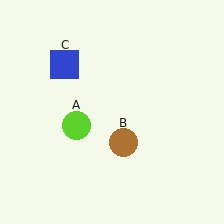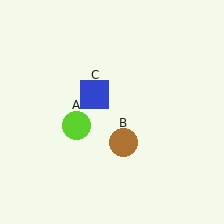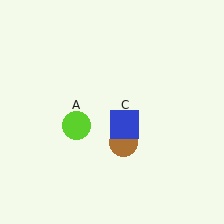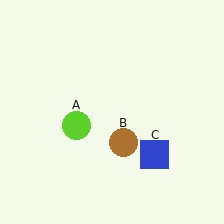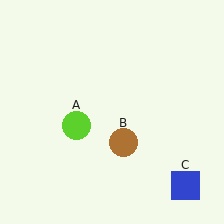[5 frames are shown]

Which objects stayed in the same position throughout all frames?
Lime circle (object A) and brown circle (object B) remained stationary.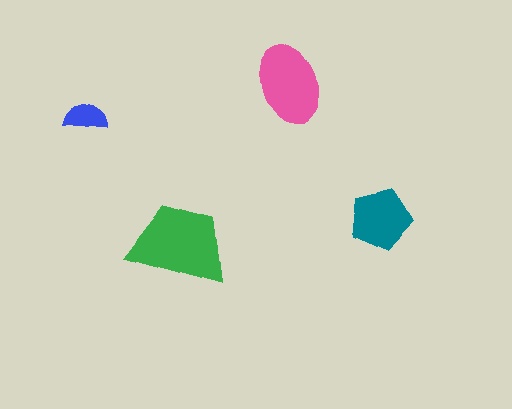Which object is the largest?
The green trapezoid.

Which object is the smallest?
The blue semicircle.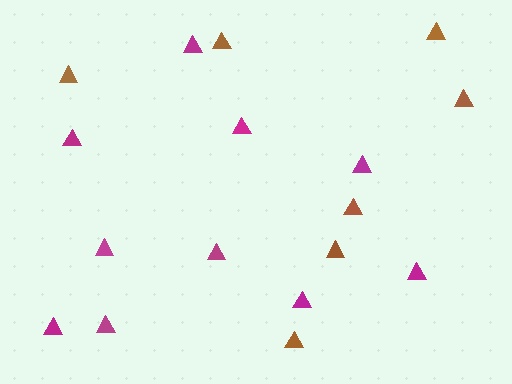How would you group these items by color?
There are 2 groups: one group of brown triangles (7) and one group of magenta triangles (10).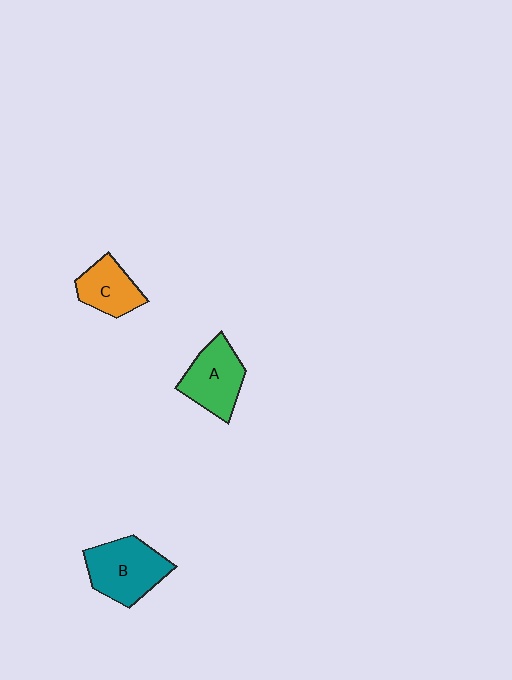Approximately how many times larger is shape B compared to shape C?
Approximately 1.5 times.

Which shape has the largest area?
Shape B (teal).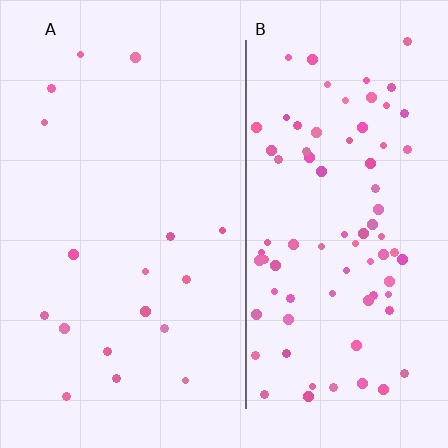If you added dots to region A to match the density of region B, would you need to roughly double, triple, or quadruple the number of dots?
Approximately quadruple.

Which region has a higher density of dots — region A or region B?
B (the right).